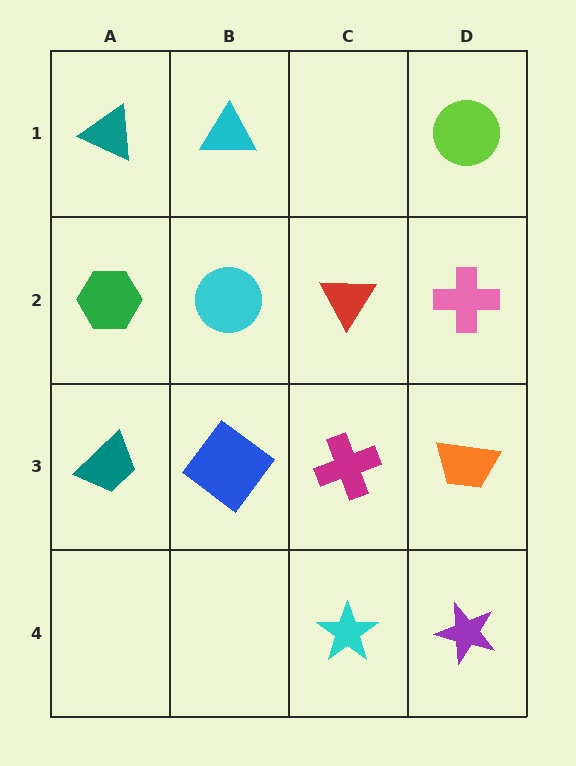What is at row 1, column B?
A cyan triangle.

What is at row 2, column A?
A green hexagon.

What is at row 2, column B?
A cyan circle.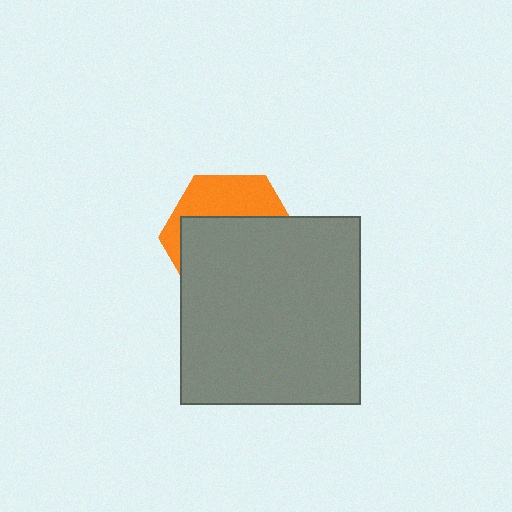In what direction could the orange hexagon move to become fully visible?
The orange hexagon could move up. That would shift it out from behind the gray rectangle entirely.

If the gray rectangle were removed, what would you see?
You would see the complete orange hexagon.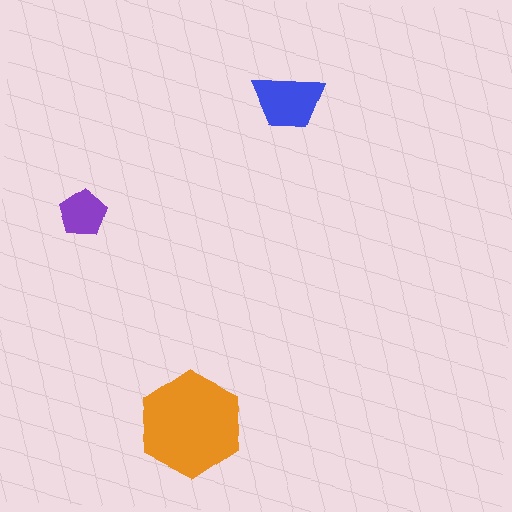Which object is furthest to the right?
The blue trapezoid is rightmost.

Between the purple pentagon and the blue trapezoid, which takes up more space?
The blue trapezoid.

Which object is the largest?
The orange hexagon.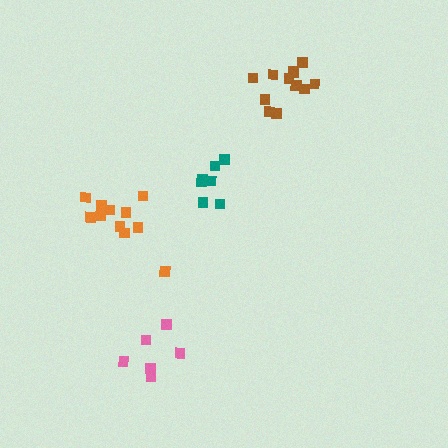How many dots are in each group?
Group 1: 12 dots, Group 2: 6 dots, Group 3: 7 dots, Group 4: 11 dots (36 total).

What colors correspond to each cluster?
The clusters are colored: brown, pink, teal, orange.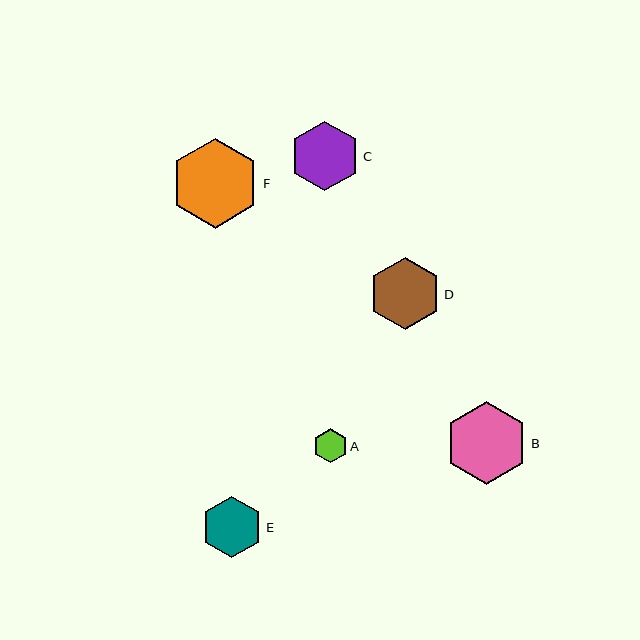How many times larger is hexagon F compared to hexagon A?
Hexagon F is approximately 2.6 times the size of hexagon A.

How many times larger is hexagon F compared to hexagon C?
Hexagon F is approximately 1.3 times the size of hexagon C.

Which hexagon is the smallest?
Hexagon A is the smallest with a size of approximately 34 pixels.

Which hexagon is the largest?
Hexagon F is the largest with a size of approximately 90 pixels.